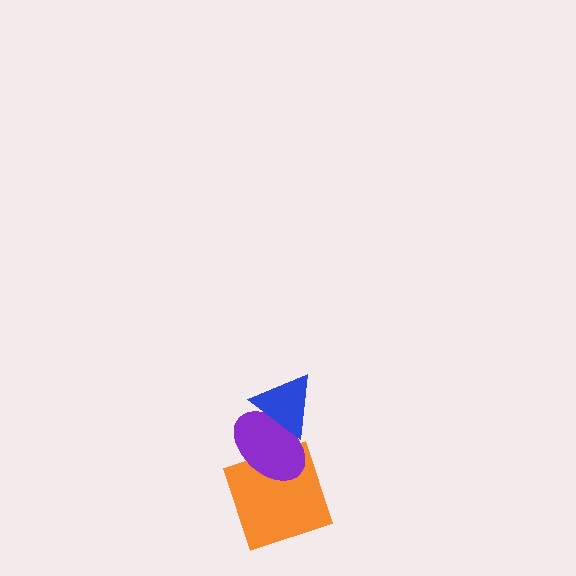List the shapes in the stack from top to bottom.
From top to bottom: the blue triangle, the purple ellipse, the orange square.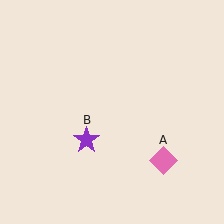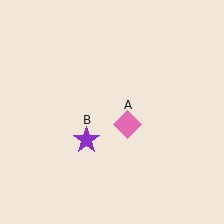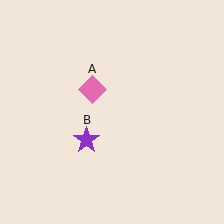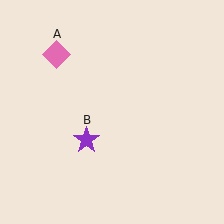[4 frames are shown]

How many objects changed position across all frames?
1 object changed position: pink diamond (object A).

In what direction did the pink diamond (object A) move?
The pink diamond (object A) moved up and to the left.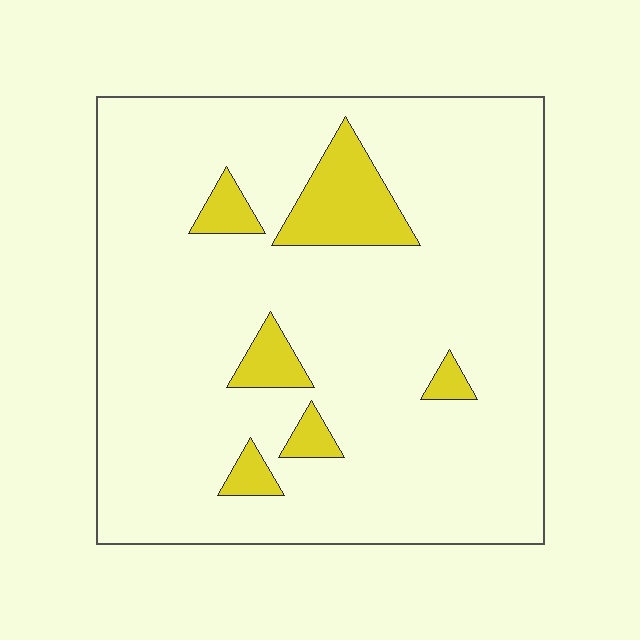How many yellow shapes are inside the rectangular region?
6.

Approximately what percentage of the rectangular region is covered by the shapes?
Approximately 10%.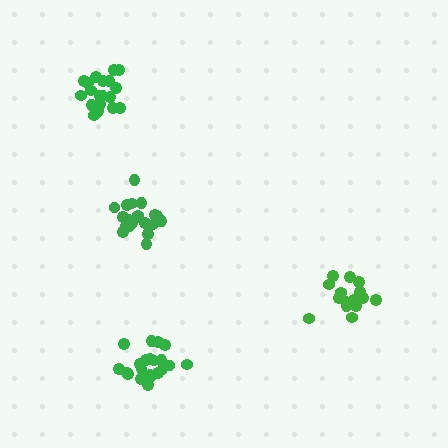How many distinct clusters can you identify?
There are 4 distinct clusters.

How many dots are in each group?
Group 1: 21 dots, Group 2: 20 dots, Group 3: 21 dots, Group 4: 16 dots (78 total).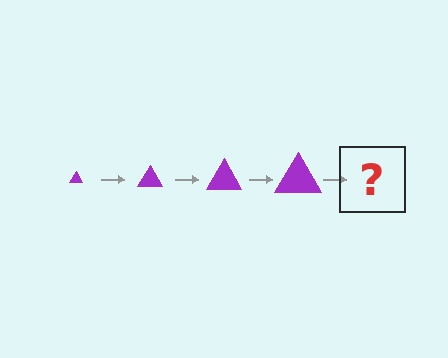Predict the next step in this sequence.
The next step is a purple triangle, larger than the previous one.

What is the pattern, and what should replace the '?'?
The pattern is that the triangle gets progressively larger each step. The '?' should be a purple triangle, larger than the previous one.